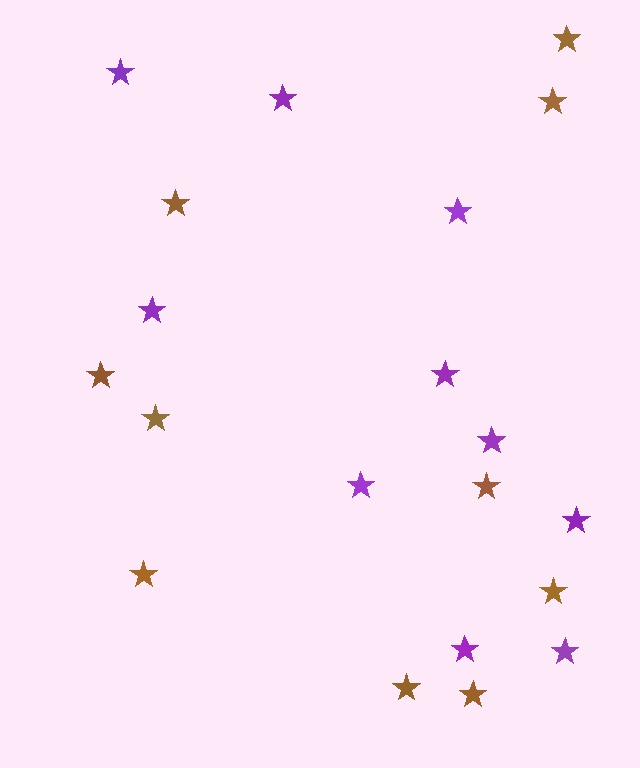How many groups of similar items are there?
There are 2 groups: one group of purple stars (10) and one group of brown stars (10).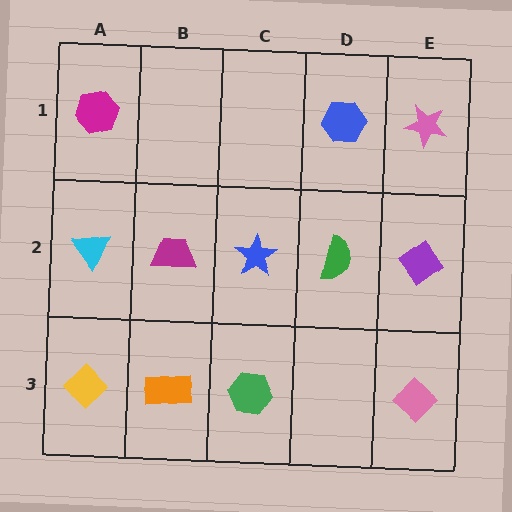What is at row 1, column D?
A blue hexagon.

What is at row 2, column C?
A blue star.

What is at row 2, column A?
A cyan triangle.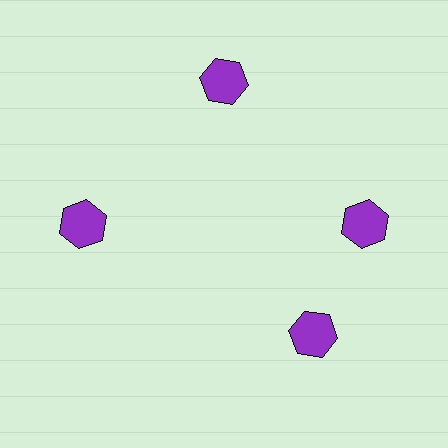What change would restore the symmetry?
The symmetry would be restored by rotating it back into even spacing with its neighbors so that all 4 hexagons sit at equal angles and equal distance from the center.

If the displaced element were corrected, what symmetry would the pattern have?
It would have 4-fold rotational symmetry — the pattern would map onto itself every 90 degrees.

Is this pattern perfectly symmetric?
No. The 4 purple hexagons are arranged in a ring, but one element near the 6 o'clock position is rotated out of alignment along the ring, breaking the 4-fold rotational symmetry.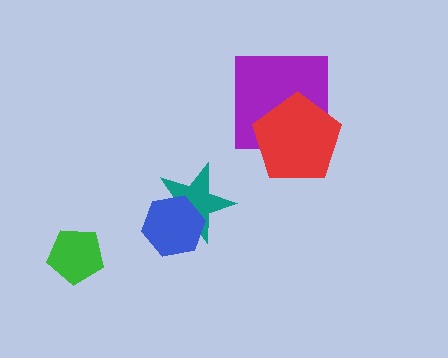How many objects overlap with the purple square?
1 object overlaps with the purple square.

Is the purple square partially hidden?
Yes, it is partially covered by another shape.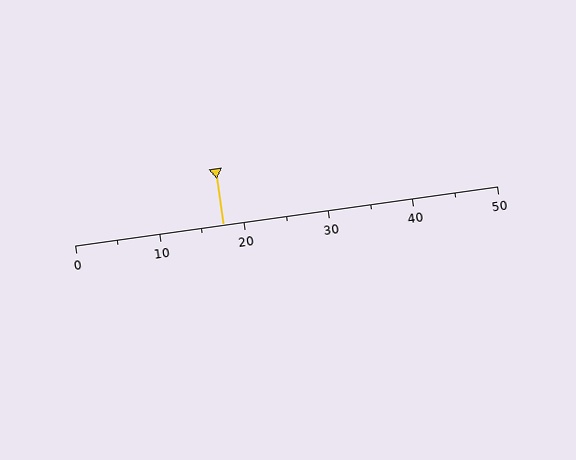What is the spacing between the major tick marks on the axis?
The major ticks are spaced 10 apart.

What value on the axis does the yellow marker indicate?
The marker indicates approximately 17.5.